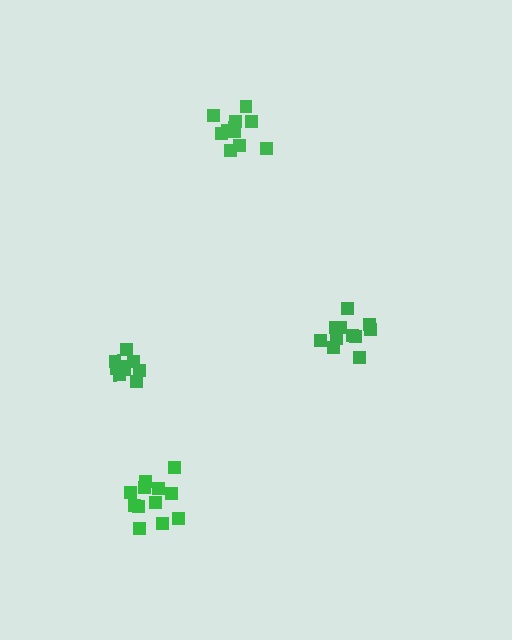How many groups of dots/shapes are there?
There are 4 groups.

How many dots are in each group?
Group 1: 9 dots, Group 2: 13 dots, Group 3: 12 dots, Group 4: 11 dots (45 total).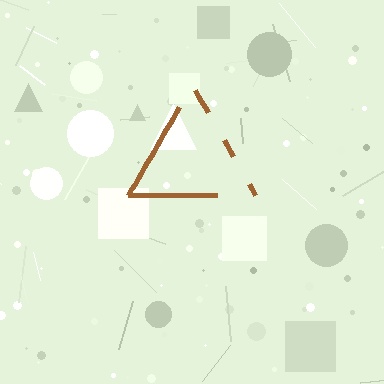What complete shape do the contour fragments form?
The contour fragments form a triangle.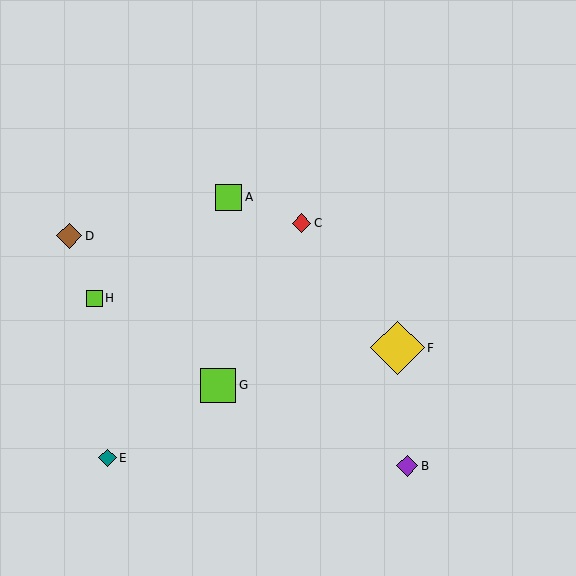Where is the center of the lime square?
The center of the lime square is at (95, 298).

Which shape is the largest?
The yellow diamond (labeled F) is the largest.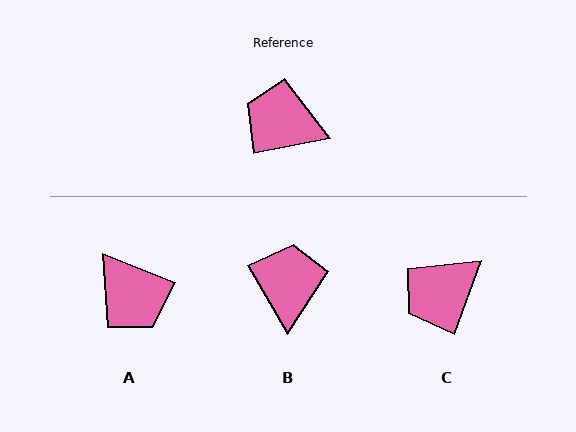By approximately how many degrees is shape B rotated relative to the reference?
Approximately 71 degrees clockwise.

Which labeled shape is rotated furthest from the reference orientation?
A, about 147 degrees away.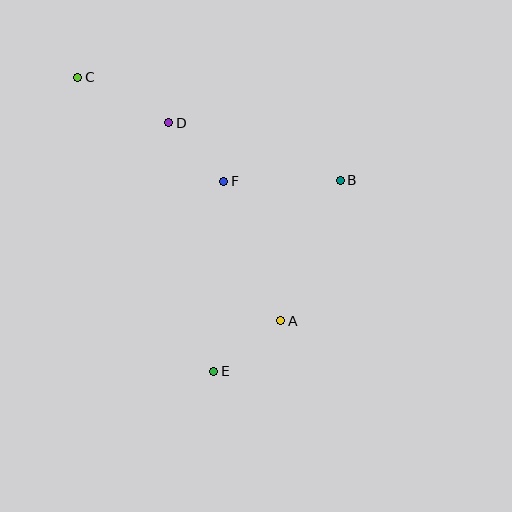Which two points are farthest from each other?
Points C and E are farthest from each other.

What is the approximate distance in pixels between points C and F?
The distance between C and F is approximately 179 pixels.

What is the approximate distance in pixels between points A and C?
The distance between A and C is approximately 317 pixels.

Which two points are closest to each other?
Points D and F are closest to each other.